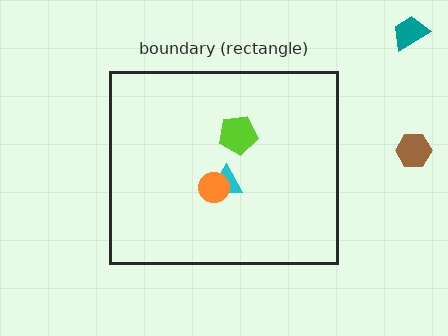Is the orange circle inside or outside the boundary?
Inside.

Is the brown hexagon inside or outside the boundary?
Outside.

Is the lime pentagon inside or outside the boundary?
Inside.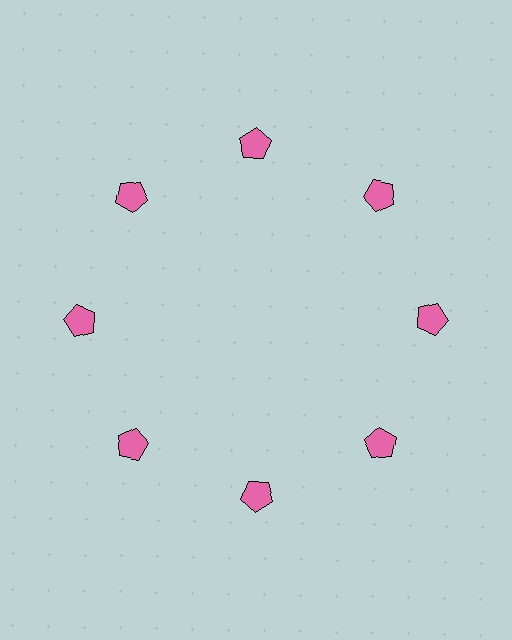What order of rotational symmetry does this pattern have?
This pattern has 8-fold rotational symmetry.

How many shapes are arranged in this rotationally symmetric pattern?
There are 8 shapes, arranged in 8 groups of 1.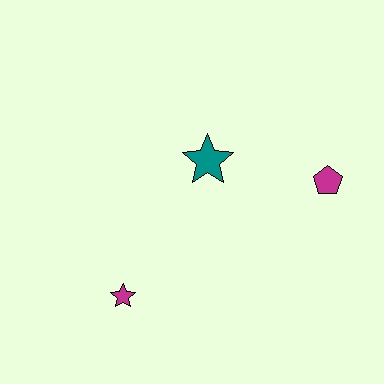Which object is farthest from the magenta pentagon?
The magenta star is farthest from the magenta pentagon.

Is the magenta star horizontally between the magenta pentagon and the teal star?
No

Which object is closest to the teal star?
The magenta pentagon is closest to the teal star.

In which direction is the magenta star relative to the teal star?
The magenta star is below the teal star.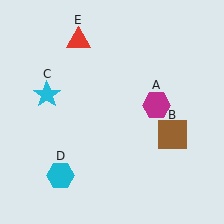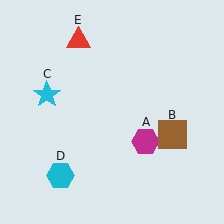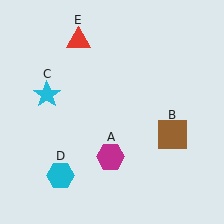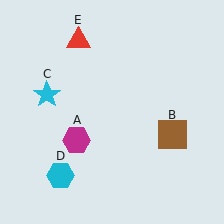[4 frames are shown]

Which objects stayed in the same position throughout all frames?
Brown square (object B) and cyan star (object C) and cyan hexagon (object D) and red triangle (object E) remained stationary.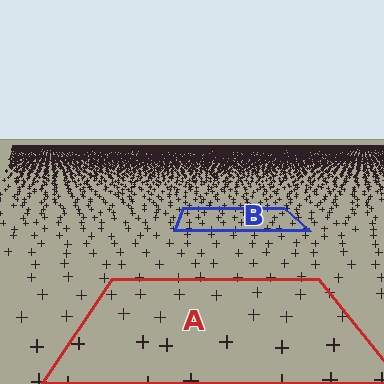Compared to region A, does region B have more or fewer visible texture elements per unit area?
Region B has more texture elements per unit area — they are packed more densely because it is farther away.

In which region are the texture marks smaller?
The texture marks are smaller in region B, because it is farther away.